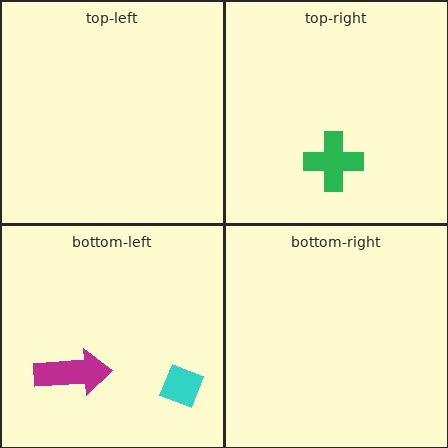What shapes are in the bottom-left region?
The cyan diamond, the magenta arrow.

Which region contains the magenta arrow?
The bottom-left region.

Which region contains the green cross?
The top-right region.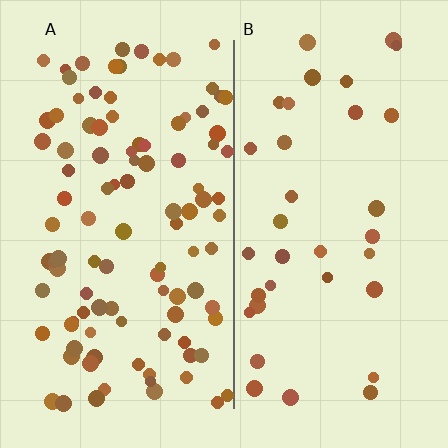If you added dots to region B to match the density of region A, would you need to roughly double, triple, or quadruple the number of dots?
Approximately triple.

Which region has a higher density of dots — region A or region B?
A (the left).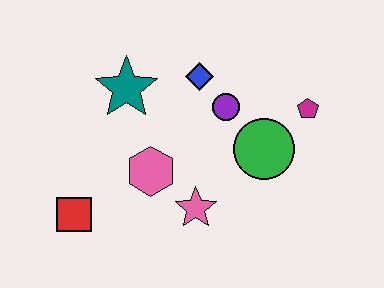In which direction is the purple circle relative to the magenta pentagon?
The purple circle is to the left of the magenta pentagon.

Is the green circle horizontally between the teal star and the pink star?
No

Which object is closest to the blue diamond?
The purple circle is closest to the blue diamond.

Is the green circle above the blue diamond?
No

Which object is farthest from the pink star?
The magenta pentagon is farthest from the pink star.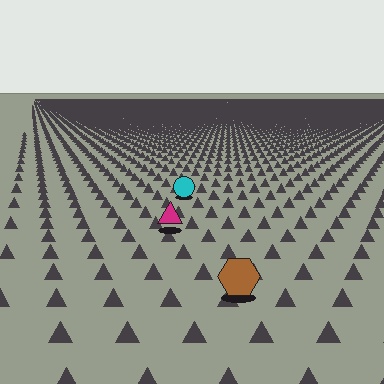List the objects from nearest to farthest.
From nearest to farthest: the brown hexagon, the magenta triangle, the cyan circle.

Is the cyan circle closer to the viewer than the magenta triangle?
No. The magenta triangle is closer — you can tell from the texture gradient: the ground texture is coarser near it.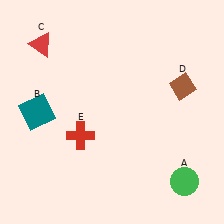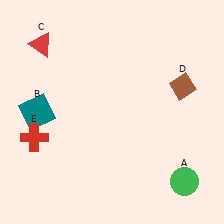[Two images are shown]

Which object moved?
The red cross (E) moved left.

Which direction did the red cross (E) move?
The red cross (E) moved left.